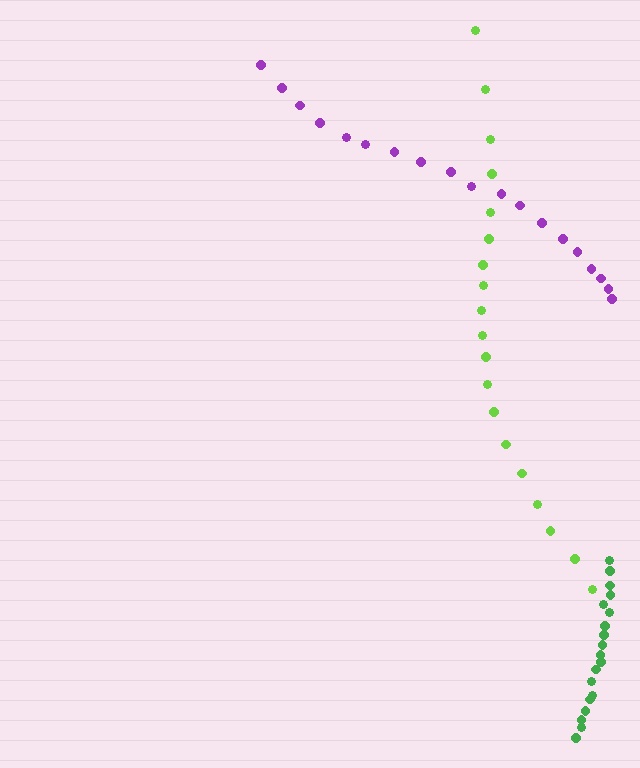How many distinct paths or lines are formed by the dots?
There are 3 distinct paths.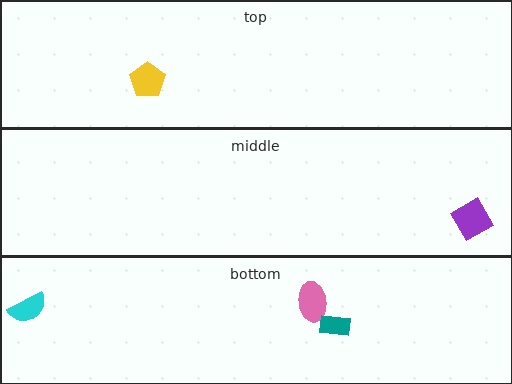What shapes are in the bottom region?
The pink ellipse, the teal rectangle, the cyan semicircle.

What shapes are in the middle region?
The purple square.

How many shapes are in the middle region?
1.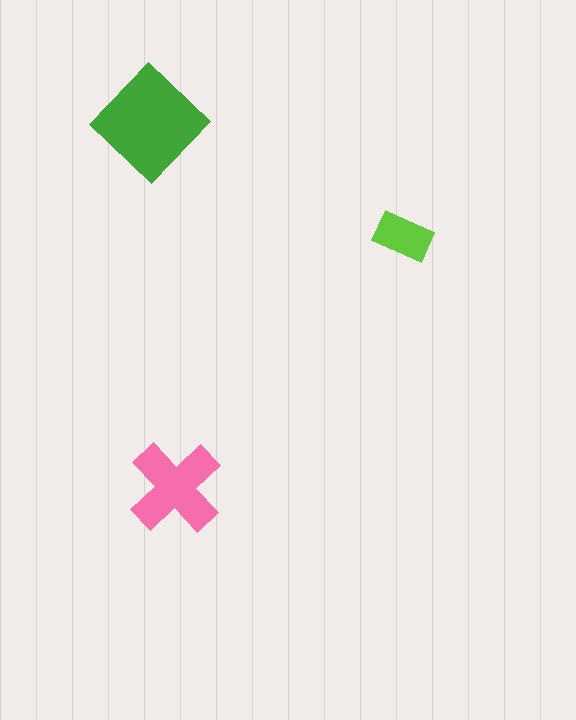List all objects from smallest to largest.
The lime rectangle, the pink cross, the green diamond.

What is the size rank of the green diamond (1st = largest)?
1st.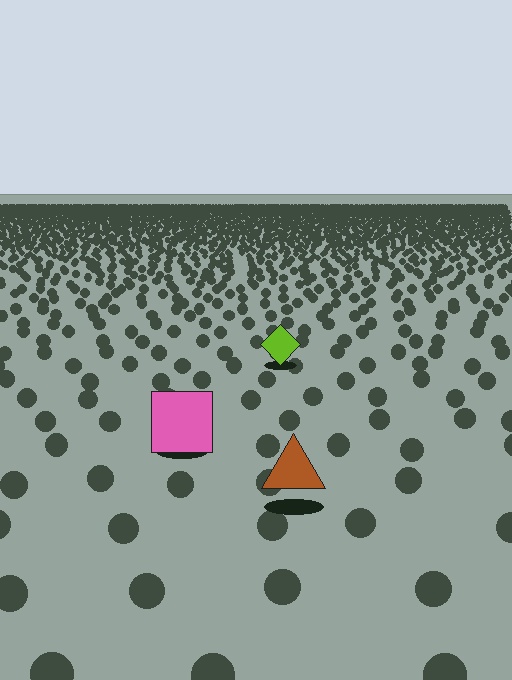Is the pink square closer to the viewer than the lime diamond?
Yes. The pink square is closer — you can tell from the texture gradient: the ground texture is coarser near it.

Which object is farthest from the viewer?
The lime diamond is farthest from the viewer. It appears smaller and the ground texture around it is denser.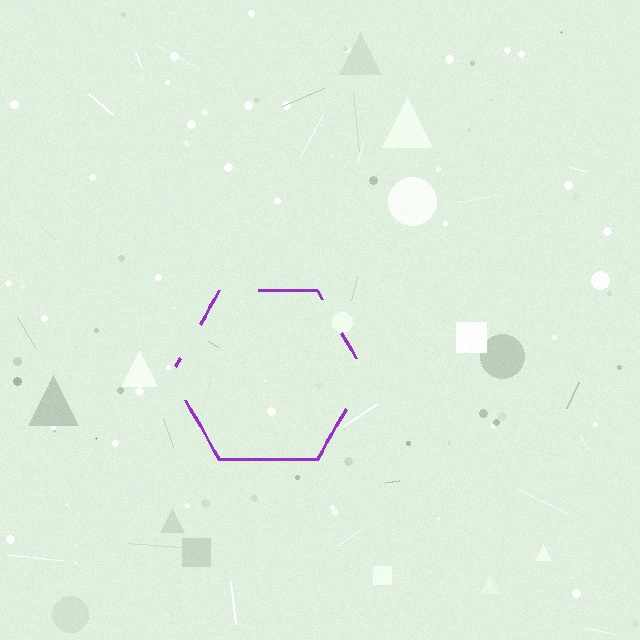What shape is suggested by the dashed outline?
The dashed outline suggests a hexagon.